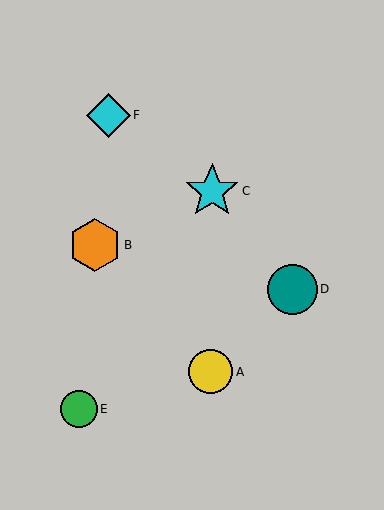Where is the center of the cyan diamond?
The center of the cyan diamond is at (108, 115).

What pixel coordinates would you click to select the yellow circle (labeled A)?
Click at (211, 372) to select the yellow circle A.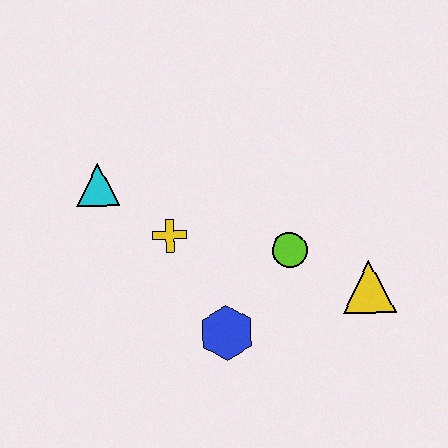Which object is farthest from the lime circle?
The cyan triangle is farthest from the lime circle.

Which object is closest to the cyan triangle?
The yellow cross is closest to the cyan triangle.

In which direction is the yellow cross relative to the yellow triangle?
The yellow cross is to the left of the yellow triangle.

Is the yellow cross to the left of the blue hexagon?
Yes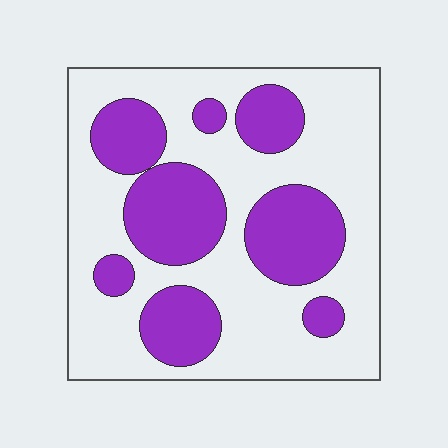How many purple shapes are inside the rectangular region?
8.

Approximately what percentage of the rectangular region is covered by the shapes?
Approximately 35%.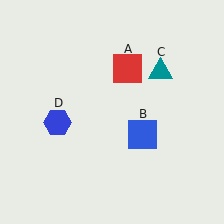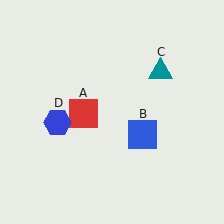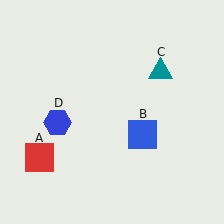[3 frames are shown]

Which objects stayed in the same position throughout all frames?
Blue square (object B) and teal triangle (object C) and blue hexagon (object D) remained stationary.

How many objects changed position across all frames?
1 object changed position: red square (object A).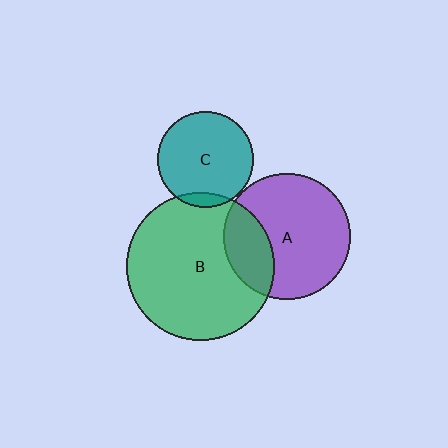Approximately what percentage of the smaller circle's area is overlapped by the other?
Approximately 10%.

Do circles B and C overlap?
Yes.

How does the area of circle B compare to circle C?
Approximately 2.4 times.